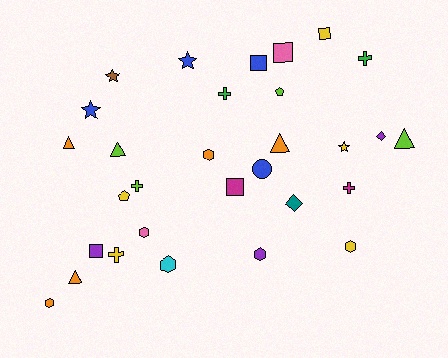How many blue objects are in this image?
There are 4 blue objects.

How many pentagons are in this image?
There are 2 pentagons.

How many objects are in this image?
There are 30 objects.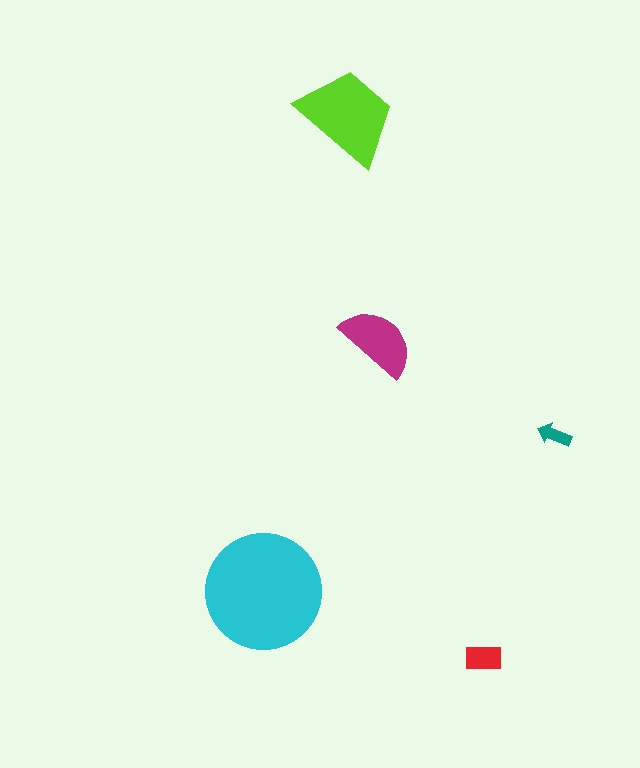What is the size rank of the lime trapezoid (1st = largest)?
2nd.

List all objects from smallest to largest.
The teal arrow, the red rectangle, the magenta semicircle, the lime trapezoid, the cyan circle.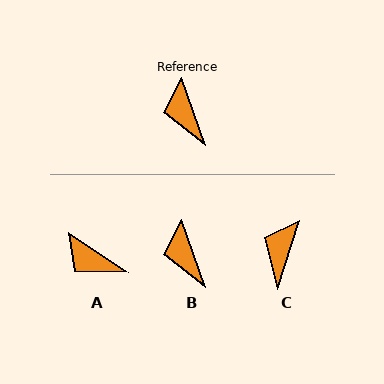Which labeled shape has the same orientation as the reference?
B.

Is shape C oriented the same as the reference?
No, it is off by about 37 degrees.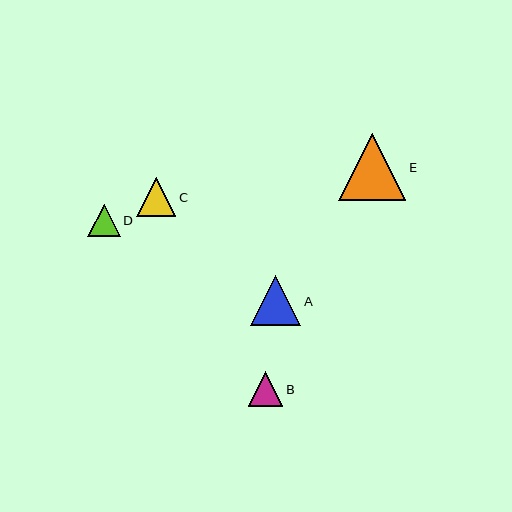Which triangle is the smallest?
Triangle D is the smallest with a size of approximately 33 pixels.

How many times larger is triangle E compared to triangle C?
Triangle E is approximately 1.7 times the size of triangle C.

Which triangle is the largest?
Triangle E is the largest with a size of approximately 67 pixels.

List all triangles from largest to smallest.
From largest to smallest: E, A, C, B, D.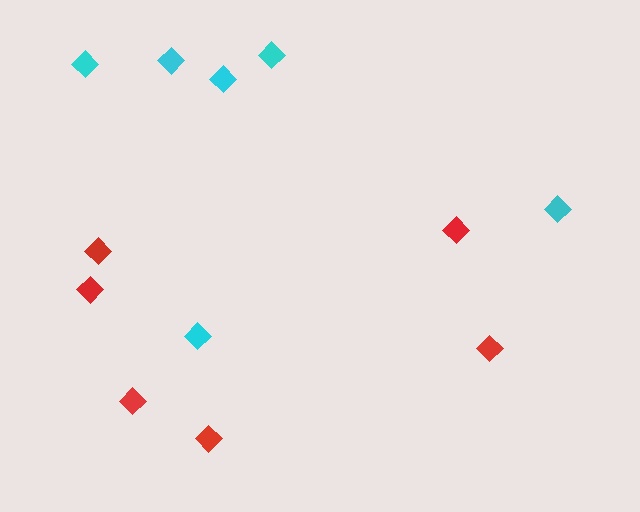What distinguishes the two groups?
There are 2 groups: one group of cyan diamonds (6) and one group of red diamonds (6).